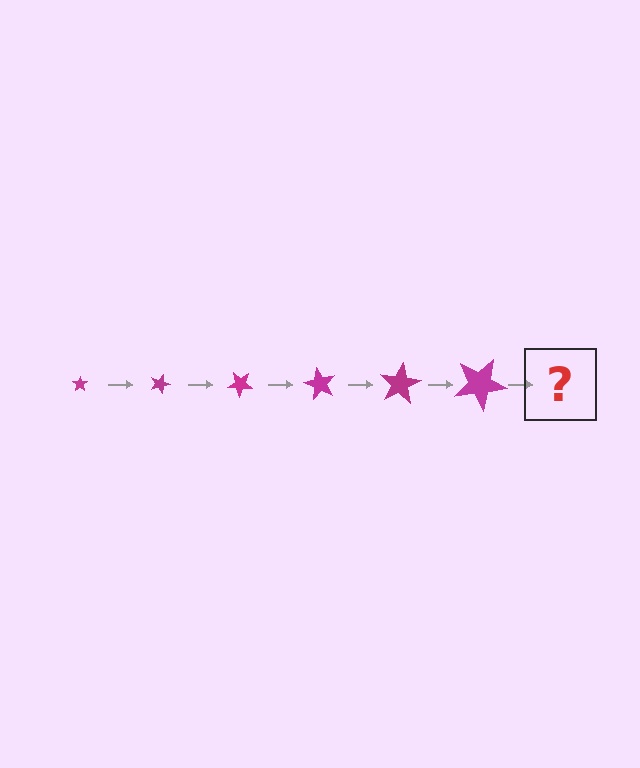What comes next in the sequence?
The next element should be a star, larger than the previous one and rotated 120 degrees from the start.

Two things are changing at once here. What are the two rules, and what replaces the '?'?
The two rules are that the star grows larger each step and it rotates 20 degrees each step. The '?' should be a star, larger than the previous one and rotated 120 degrees from the start.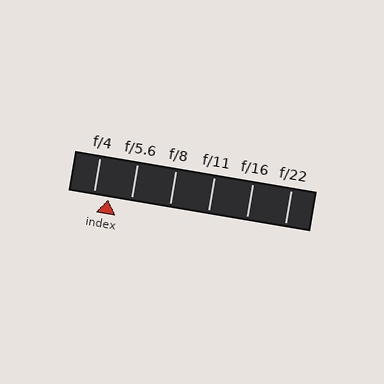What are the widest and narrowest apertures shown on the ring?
The widest aperture shown is f/4 and the narrowest is f/22.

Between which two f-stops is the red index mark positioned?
The index mark is between f/4 and f/5.6.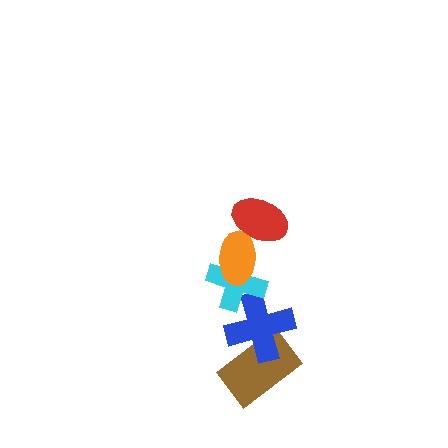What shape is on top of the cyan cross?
The orange ellipse is on top of the cyan cross.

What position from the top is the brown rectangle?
The brown rectangle is 5th from the top.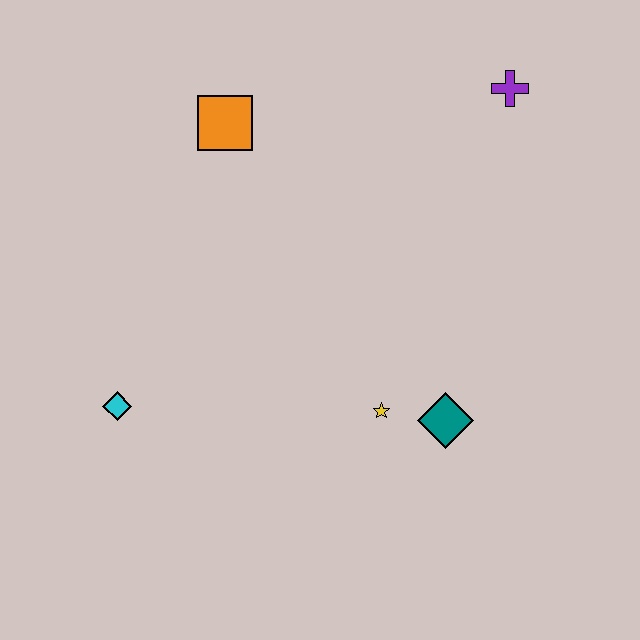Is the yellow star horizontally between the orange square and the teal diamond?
Yes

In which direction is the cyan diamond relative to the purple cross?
The cyan diamond is to the left of the purple cross.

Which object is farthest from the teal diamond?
The orange square is farthest from the teal diamond.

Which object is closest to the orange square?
The purple cross is closest to the orange square.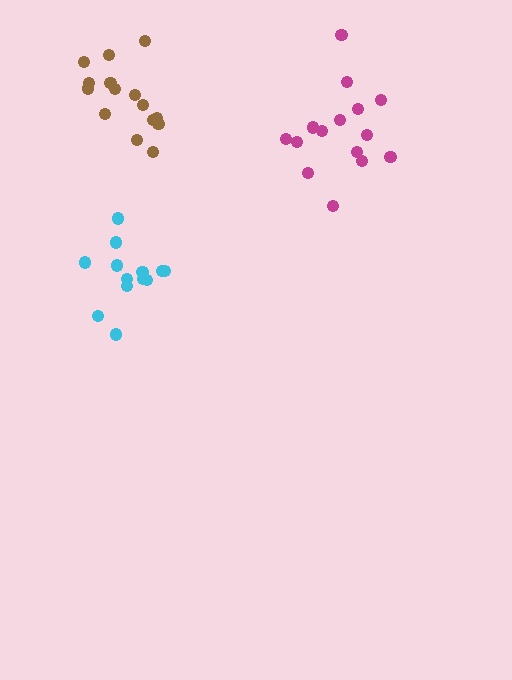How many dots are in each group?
Group 1: 15 dots, Group 2: 15 dots, Group 3: 13 dots (43 total).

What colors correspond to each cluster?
The clusters are colored: magenta, brown, cyan.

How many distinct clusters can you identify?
There are 3 distinct clusters.